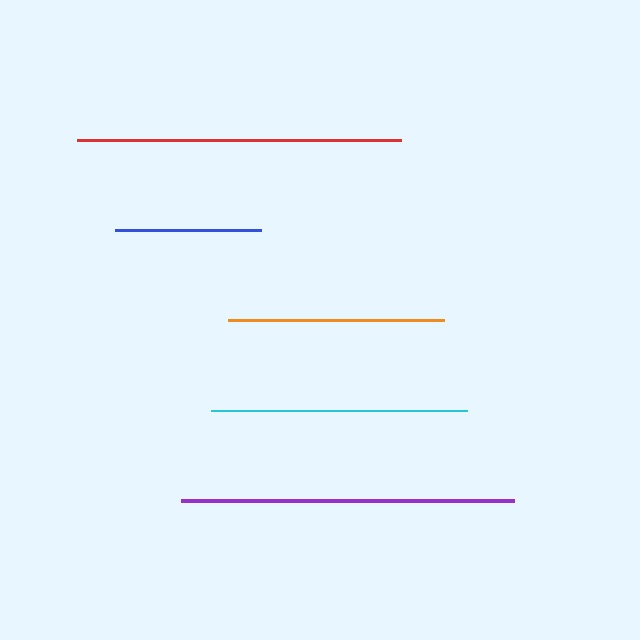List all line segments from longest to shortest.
From longest to shortest: purple, red, cyan, orange, blue.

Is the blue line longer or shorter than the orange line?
The orange line is longer than the blue line.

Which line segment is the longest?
The purple line is the longest at approximately 333 pixels.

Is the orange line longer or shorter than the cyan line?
The cyan line is longer than the orange line.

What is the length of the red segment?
The red segment is approximately 323 pixels long.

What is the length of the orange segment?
The orange segment is approximately 216 pixels long.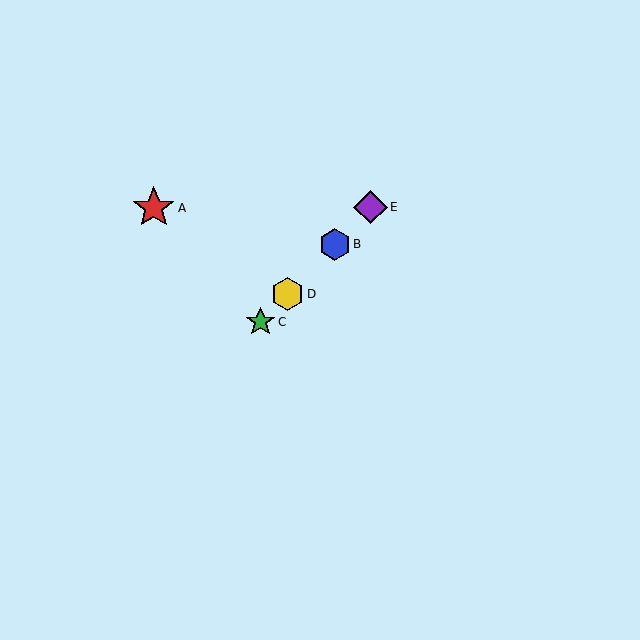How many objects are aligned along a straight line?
4 objects (B, C, D, E) are aligned along a straight line.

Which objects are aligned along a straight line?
Objects B, C, D, E are aligned along a straight line.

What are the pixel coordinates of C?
Object C is at (261, 322).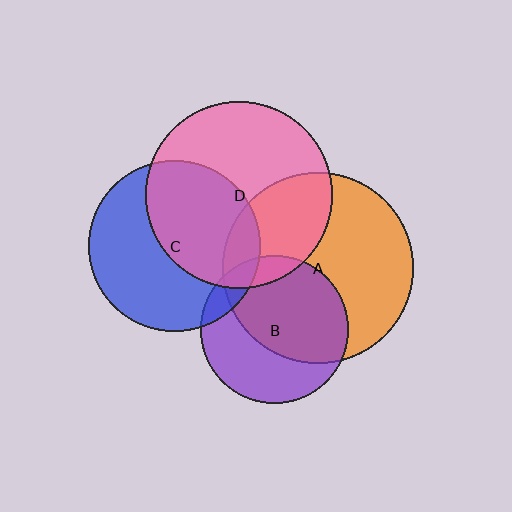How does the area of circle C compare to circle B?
Approximately 1.4 times.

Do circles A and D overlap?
Yes.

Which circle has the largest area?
Circle A (orange).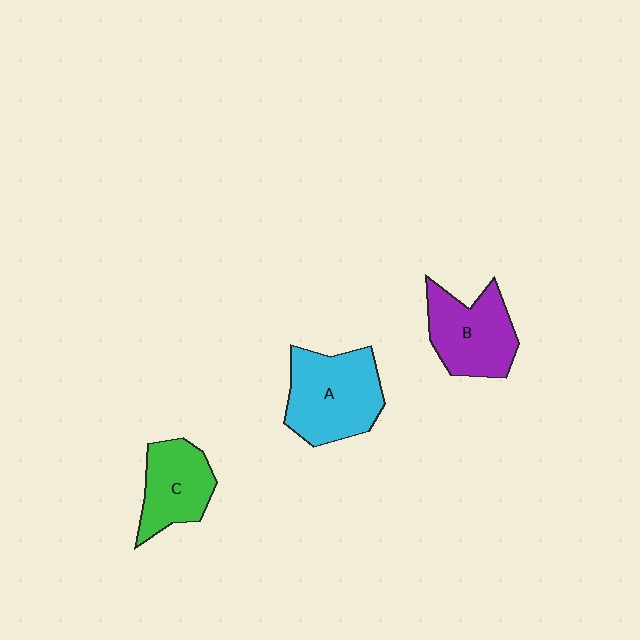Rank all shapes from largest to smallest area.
From largest to smallest: A (cyan), B (purple), C (green).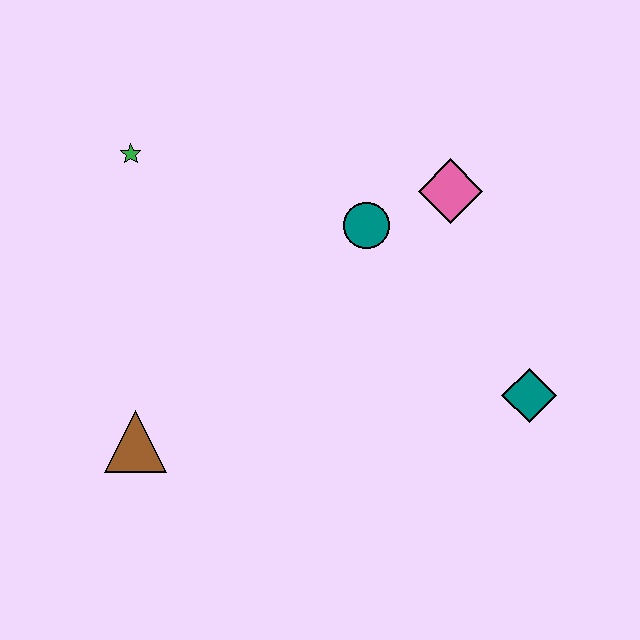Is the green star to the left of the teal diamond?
Yes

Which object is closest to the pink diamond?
The teal circle is closest to the pink diamond.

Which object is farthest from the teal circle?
The brown triangle is farthest from the teal circle.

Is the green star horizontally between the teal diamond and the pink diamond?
No